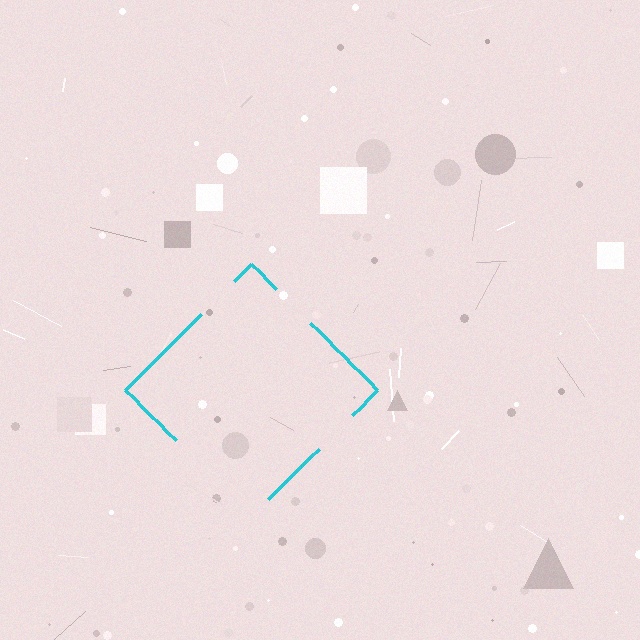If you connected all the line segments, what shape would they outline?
They would outline a diamond.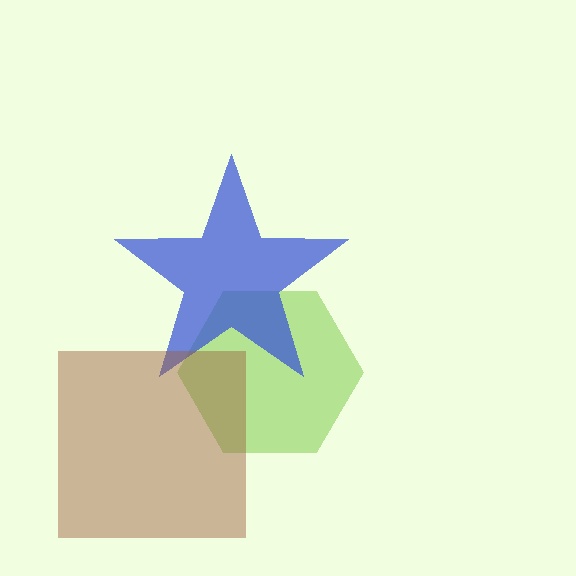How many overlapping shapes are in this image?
There are 3 overlapping shapes in the image.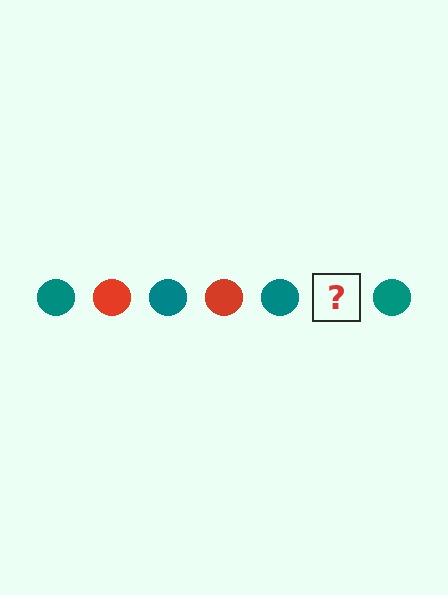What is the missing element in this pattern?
The missing element is a red circle.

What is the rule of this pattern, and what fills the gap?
The rule is that the pattern cycles through teal, red circles. The gap should be filled with a red circle.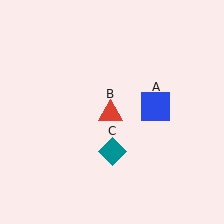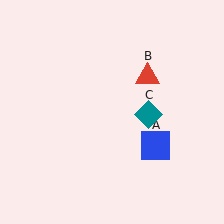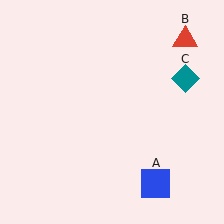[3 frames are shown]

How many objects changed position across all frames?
3 objects changed position: blue square (object A), red triangle (object B), teal diamond (object C).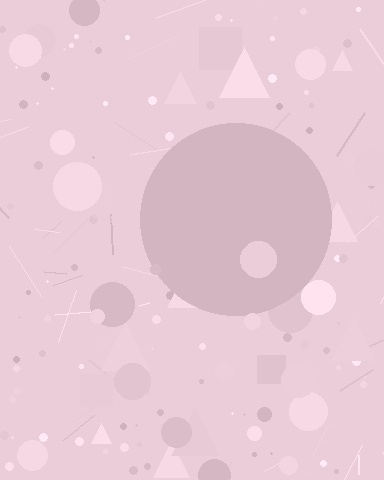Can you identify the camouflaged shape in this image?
The camouflaged shape is a circle.